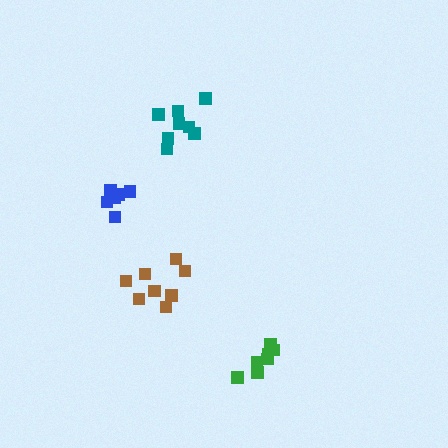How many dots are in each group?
Group 1: 8 dots, Group 2: 6 dots, Group 3: 8 dots, Group 4: 8 dots (30 total).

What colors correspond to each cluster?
The clusters are colored: teal, blue, green, brown.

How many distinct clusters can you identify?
There are 4 distinct clusters.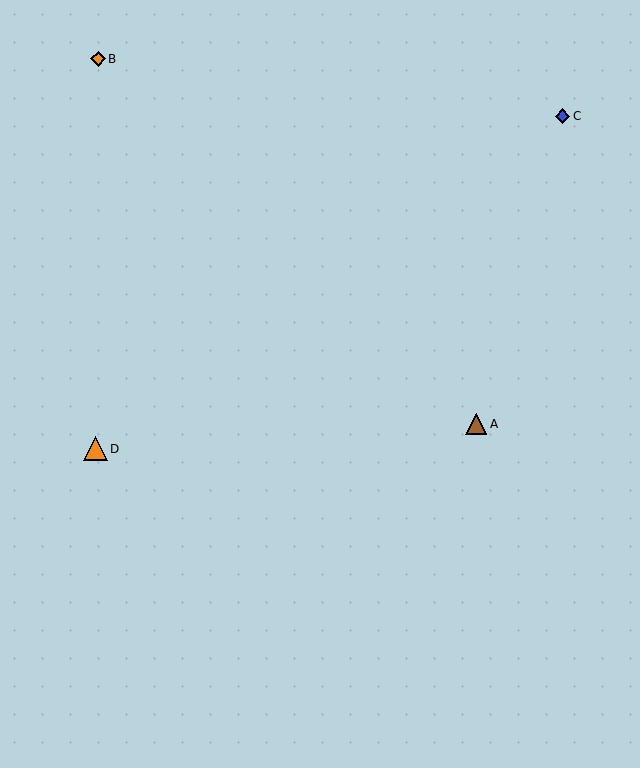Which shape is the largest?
The orange triangle (labeled D) is the largest.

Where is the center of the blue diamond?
The center of the blue diamond is at (563, 116).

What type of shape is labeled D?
Shape D is an orange triangle.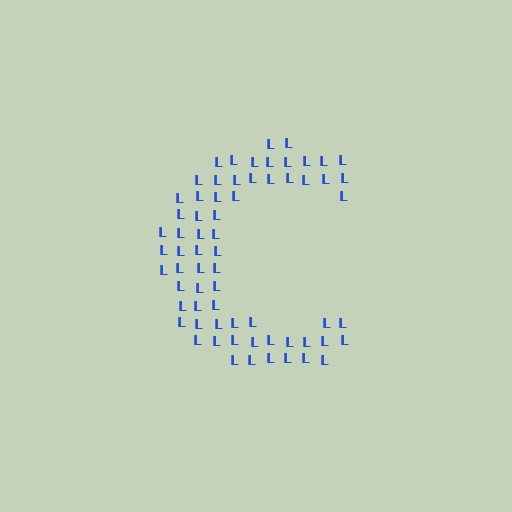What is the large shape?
The large shape is the letter C.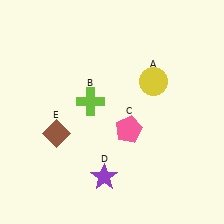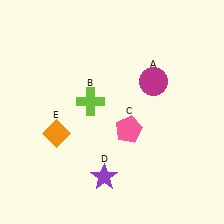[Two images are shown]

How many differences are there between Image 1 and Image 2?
There are 2 differences between the two images.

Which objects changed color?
A changed from yellow to magenta. E changed from brown to orange.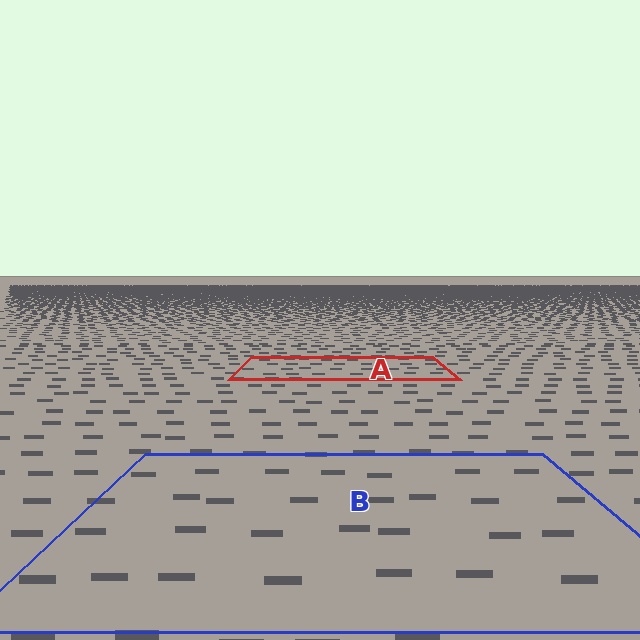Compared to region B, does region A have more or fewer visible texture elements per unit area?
Region A has more texture elements per unit area — they are packed more densely because it is farther away.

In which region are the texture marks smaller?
The texture marks are smaller in region A, because it is farther away.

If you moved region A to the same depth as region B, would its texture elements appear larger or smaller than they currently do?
They would appear larger. At a closer depth, the same texture elements are projected at a bigger on-screen size.